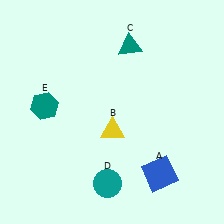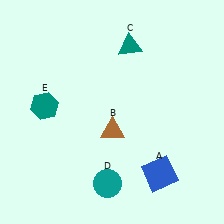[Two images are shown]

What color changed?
The triangle (B) changed from yellow in Image 1 to brown in Image 2.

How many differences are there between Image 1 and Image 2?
There is 1 difference between the two images.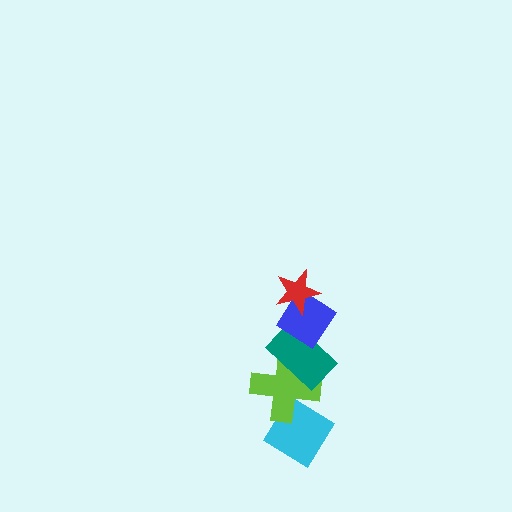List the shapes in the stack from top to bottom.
From top to bottom: the red star, the blue diamond, the teal rectangle, the lime cross, the cyan diamond.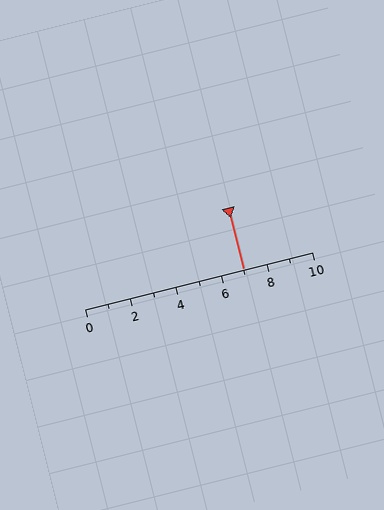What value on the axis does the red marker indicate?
The marker indicates approximately 7.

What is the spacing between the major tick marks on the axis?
The major ticks are spaced 2 apart.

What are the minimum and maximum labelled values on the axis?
The axis runs from 0 to 10.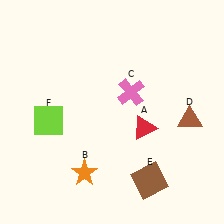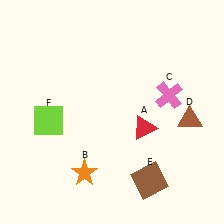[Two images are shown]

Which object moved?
The pink cross (C) moved right.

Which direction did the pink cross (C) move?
The pink cross (C) moved right.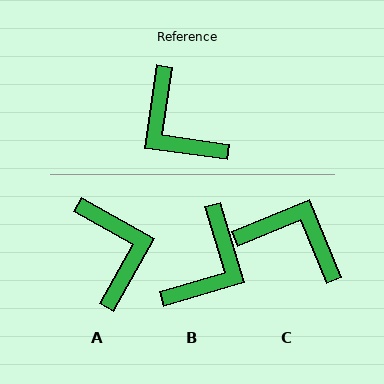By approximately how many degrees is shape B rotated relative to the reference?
Approximately 115 degrees counter-clockwise.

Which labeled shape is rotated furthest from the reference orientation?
A, about 158 degrees away.